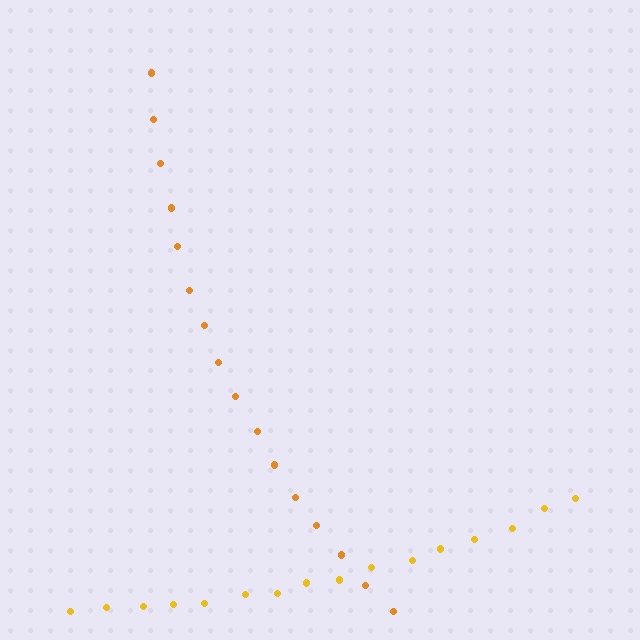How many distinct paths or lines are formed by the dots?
There are 2 distinct paths.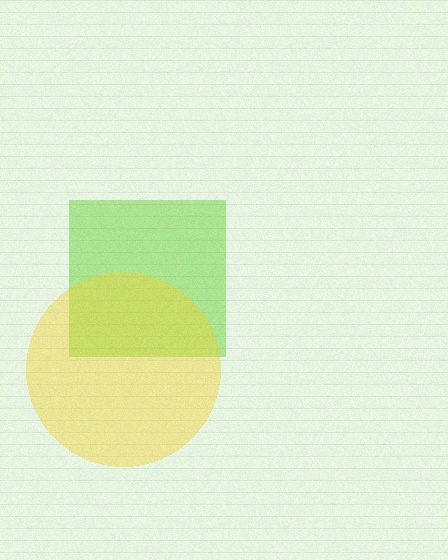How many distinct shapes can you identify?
There are 2 distinct shapes: a lime square, a yellow circle.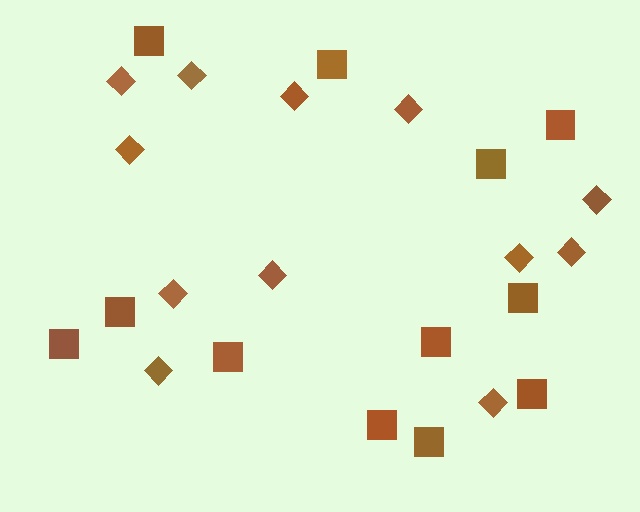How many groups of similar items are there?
There are 2 groups: one group of diamonds (12) and one group of squares (12).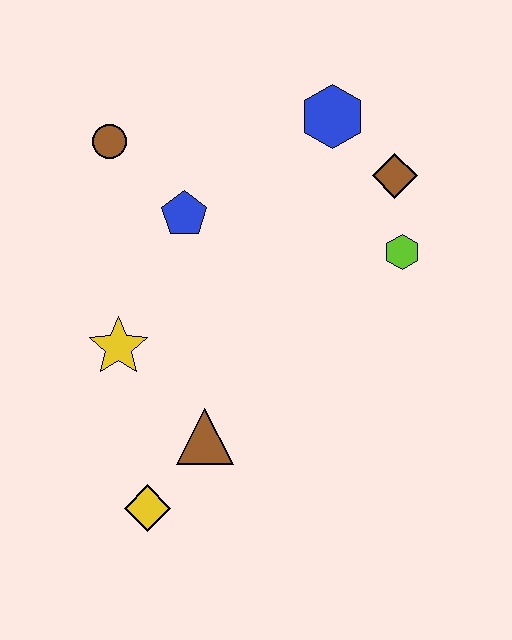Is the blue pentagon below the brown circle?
Yes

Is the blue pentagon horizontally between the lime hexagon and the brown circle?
Yes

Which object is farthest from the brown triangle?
The blue hexagon is farthest from the brown triangle.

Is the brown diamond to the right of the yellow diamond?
Yes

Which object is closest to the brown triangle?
The yellow diamond is closest to the brown triangle.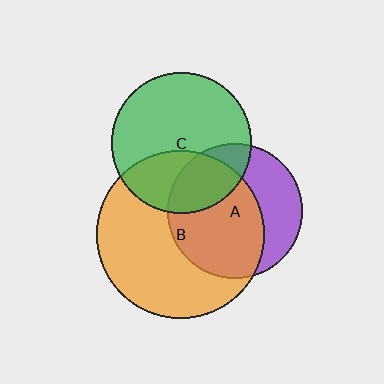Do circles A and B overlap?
Yes.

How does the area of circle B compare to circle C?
Approximately 1.4 times.